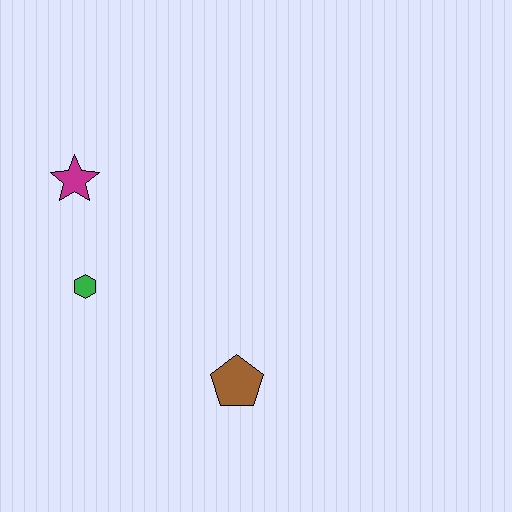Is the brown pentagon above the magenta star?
No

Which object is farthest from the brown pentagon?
The magenta star is farthest from the brown pentagon.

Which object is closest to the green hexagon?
The magenta star is closest to the green hexagon.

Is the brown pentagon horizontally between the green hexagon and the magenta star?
No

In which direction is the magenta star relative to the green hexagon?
The magenta star is above the green hexagon.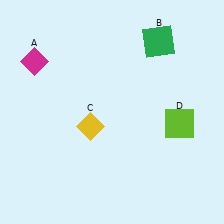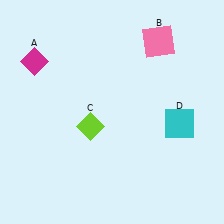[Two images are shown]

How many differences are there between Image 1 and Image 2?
There are 3 differences between the two images.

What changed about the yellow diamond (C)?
In Image 1, C is yellow. In Image 2, it changed to lime.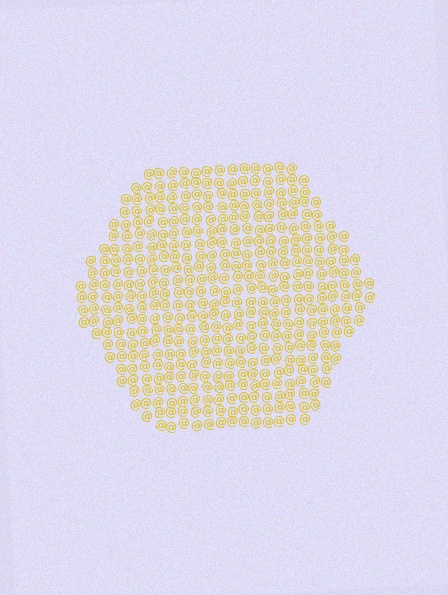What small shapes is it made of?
It is made of small at signs.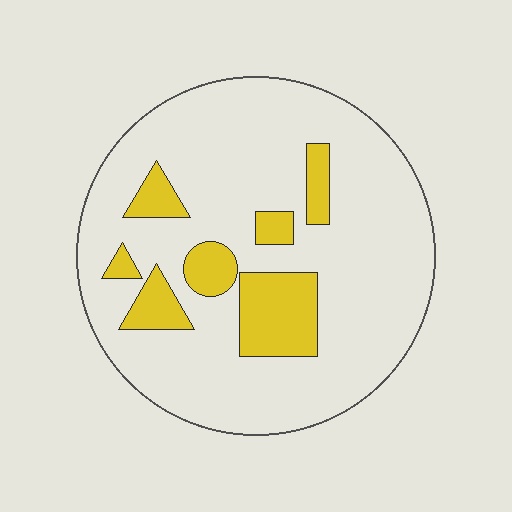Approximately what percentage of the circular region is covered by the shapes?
Approximately 20%.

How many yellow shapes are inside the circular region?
7.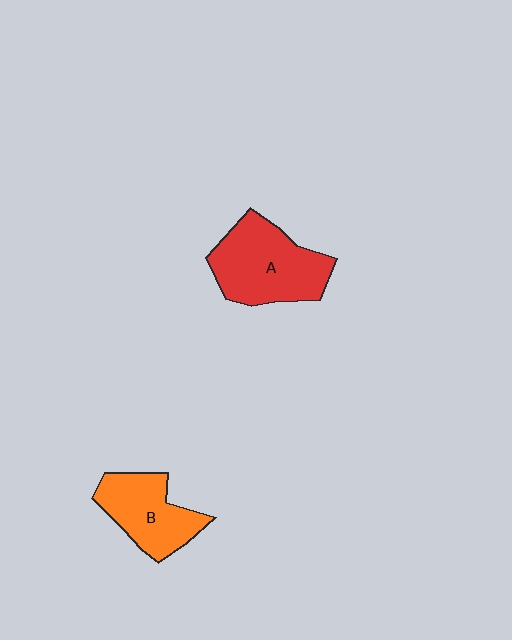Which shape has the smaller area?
Shape B (orange).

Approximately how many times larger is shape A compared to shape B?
Approximately 1.3 times.